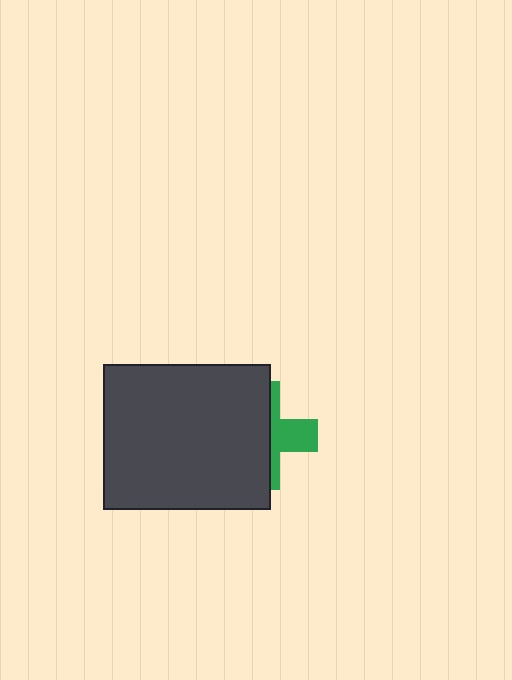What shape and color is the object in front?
The object in front is a dark gray rectangle.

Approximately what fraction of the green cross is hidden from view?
Roughly 65% of the green cross is hidden behind the dark gray rectangle.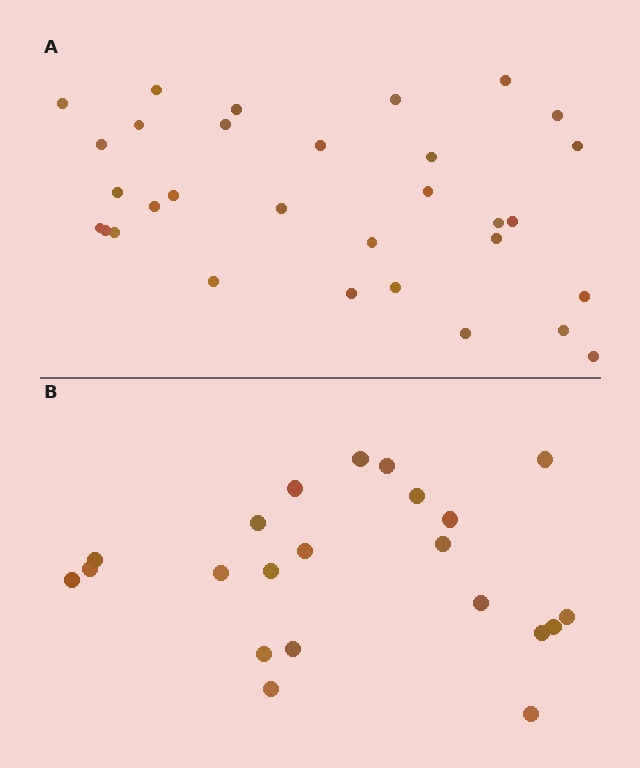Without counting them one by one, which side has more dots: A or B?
Region A (the top region) has more dots.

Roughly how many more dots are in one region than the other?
Region A has roughly 8 or so more dots than region B.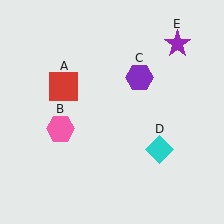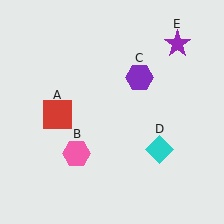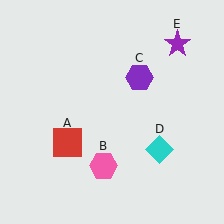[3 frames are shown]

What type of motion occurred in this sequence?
The red square (object A), pink hexagon (object B) rotated counterclockwise around the center of the scene.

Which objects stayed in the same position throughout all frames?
Purple hexagon (object C) and cyan diamond (object D) and purple star (object E) remained stationary.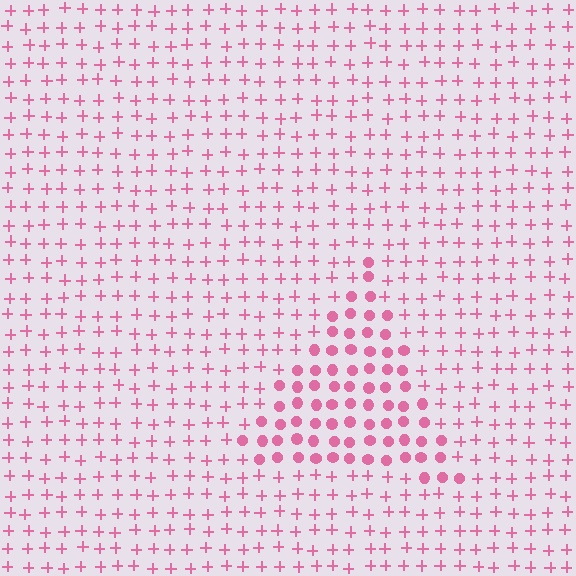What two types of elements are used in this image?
The image uses circles inside the triangle region and plus signs outside it.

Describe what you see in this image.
The image is filled with small pink elements arranged in a uniform grid. A triangle-shaped region contains circles, while the surrounding area contains plus signs. The boundary is defined purely by the change in element shape.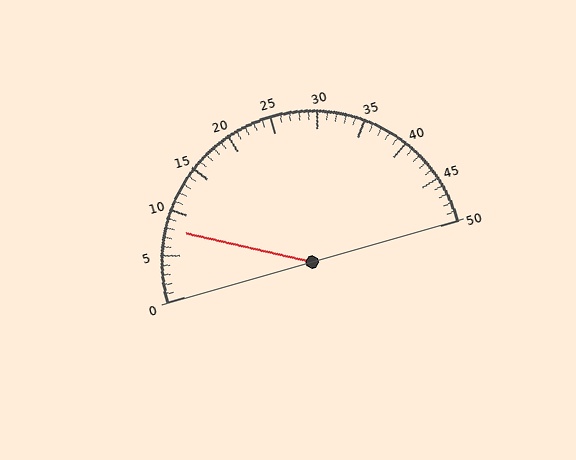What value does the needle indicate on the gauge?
The needle indicates approximately 8.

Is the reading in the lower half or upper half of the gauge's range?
The reading is in the lower half of the range (0 to 50).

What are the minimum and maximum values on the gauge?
The gauge ranges from 0 to 50.